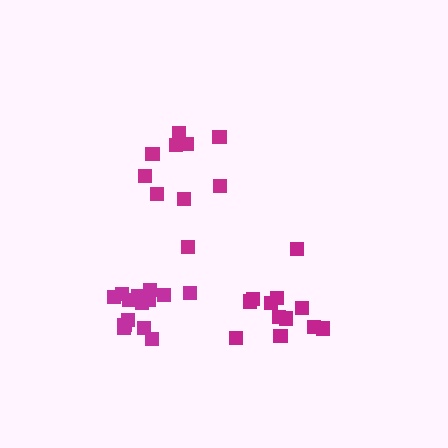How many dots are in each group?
Group 1: 10 dots, Group 2: 12 dots, Group 3: 14 dots (36 total).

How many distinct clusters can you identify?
There are 3 distinct clusters.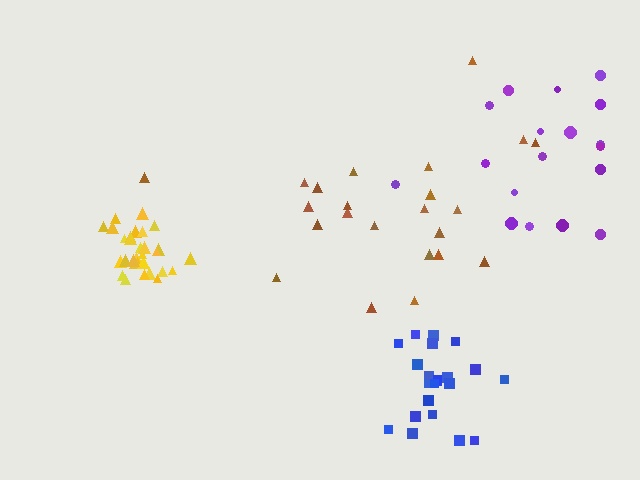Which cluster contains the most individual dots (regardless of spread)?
Yellow (30).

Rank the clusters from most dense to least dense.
yellow, blue, brown, purple.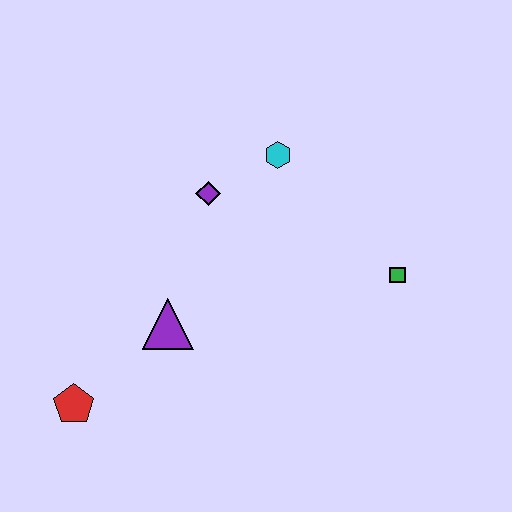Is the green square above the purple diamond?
No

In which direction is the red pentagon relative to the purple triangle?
The red pentagon is to the left of the purple triangle.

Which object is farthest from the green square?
The red pentagon is farthest from the green square.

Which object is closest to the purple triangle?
The red pentagon is closest to the purple triangle.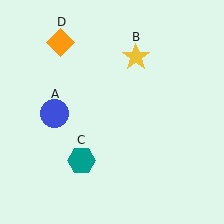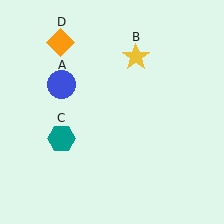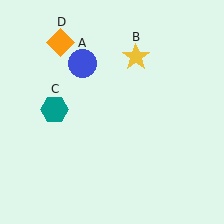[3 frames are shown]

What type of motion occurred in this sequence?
The blue circle (object A), teal hexagon (object C) rotated clockwise around the center of the scene.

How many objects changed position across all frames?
2 objects changed position: blue circle (object A), teal hexagon (object C).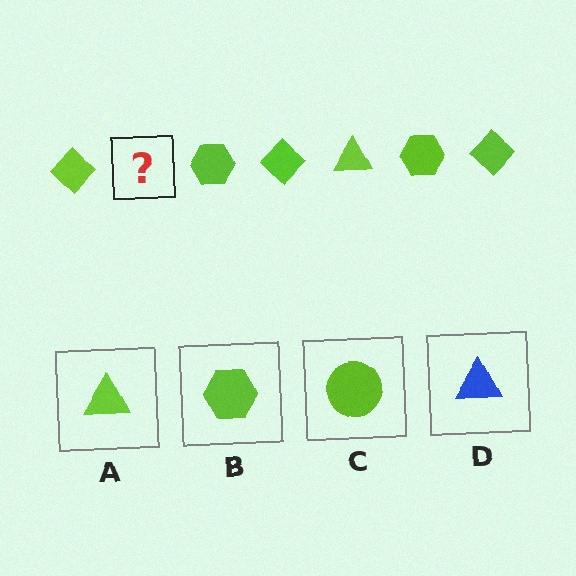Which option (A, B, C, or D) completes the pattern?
A.